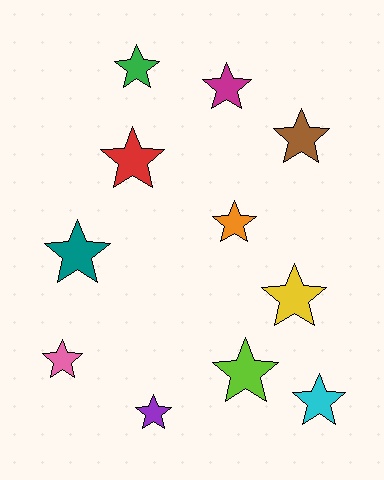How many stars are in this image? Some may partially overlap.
There are 11 stars.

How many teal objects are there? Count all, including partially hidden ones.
There is 1 teal object.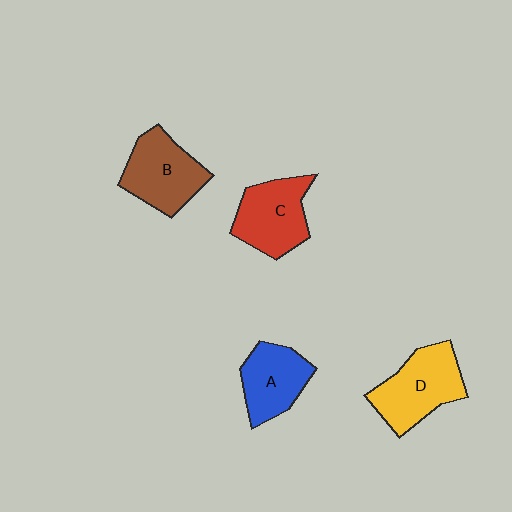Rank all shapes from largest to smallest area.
From largest to smallest: D (yellow), B (brown), C (red), A (blue).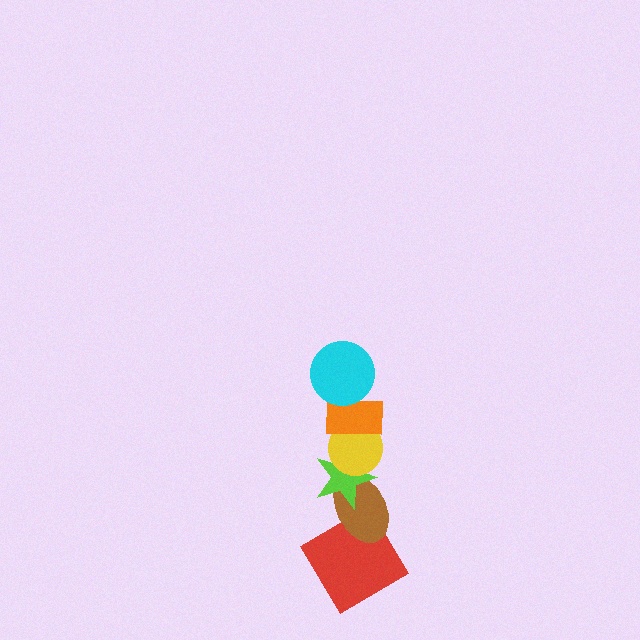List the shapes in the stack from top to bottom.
From top to bottom: the cyan circle, the orange rectangle, the yellow circle, the lime star, the brown ellipse, the red diamond.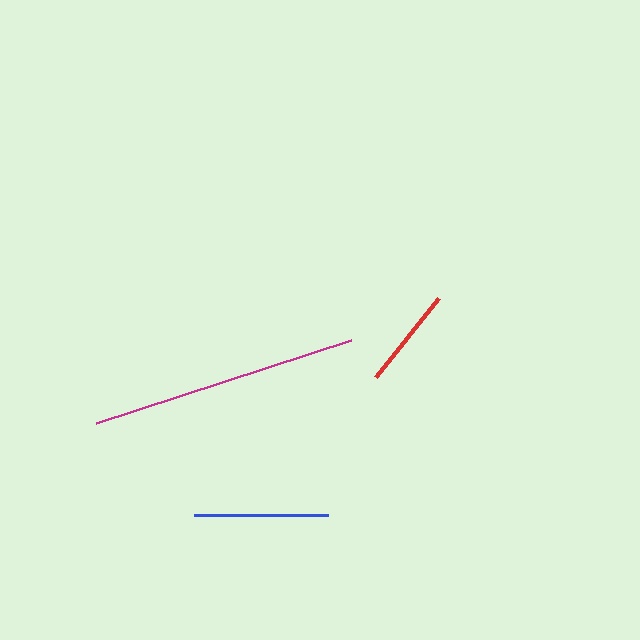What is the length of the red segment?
The red segment is approximately 100 pixels long.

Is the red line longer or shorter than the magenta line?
The magenta line is longer than the red line.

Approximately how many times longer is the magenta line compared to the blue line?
The magenta line is approximately 2.0 times the length of the blue line.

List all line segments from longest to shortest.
From longest to shortest: magenta, blue, red.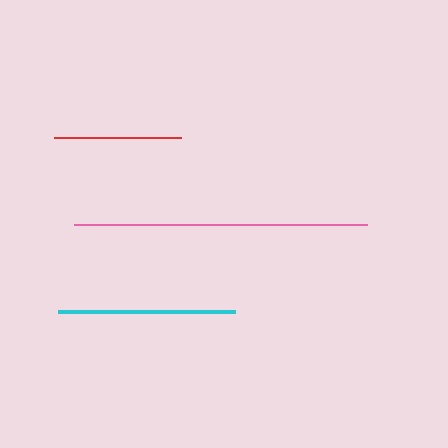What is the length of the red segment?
The red segment is approximately 127 pixels long.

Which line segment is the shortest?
The red line is the shortest at approximately 127 pixels.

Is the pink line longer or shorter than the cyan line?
The pink line is longer than the cyan line.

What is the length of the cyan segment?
The cyan segment is approximately 177 pixels long.